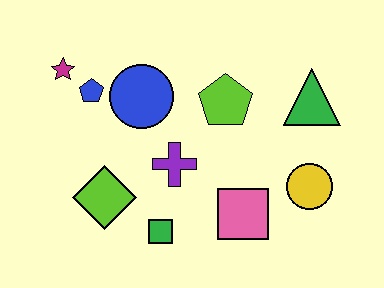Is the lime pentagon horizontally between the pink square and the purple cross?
Yes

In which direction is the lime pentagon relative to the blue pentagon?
The lime pentagon is to the right of the blue pentagon.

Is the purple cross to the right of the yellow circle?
No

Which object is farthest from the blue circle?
The yellow circle is farthest from the blue circle.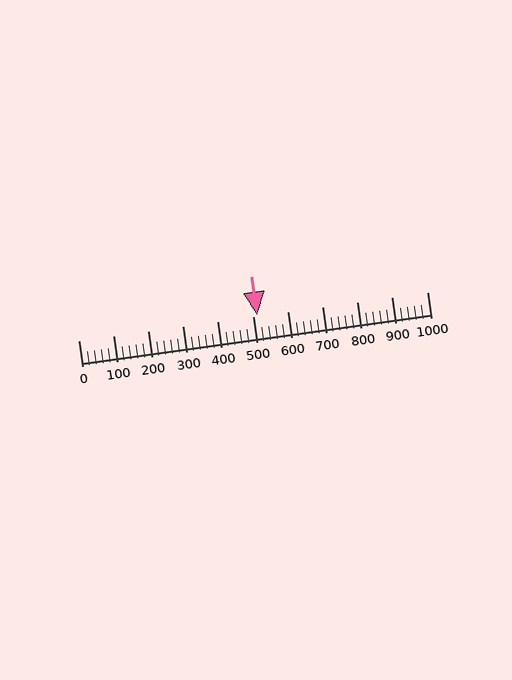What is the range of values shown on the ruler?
The ruler shows values from 0 to 1000.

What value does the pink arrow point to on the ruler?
The pink arrow points to approximately 512.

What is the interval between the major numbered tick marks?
The major tick marks are spaced 100 units apart.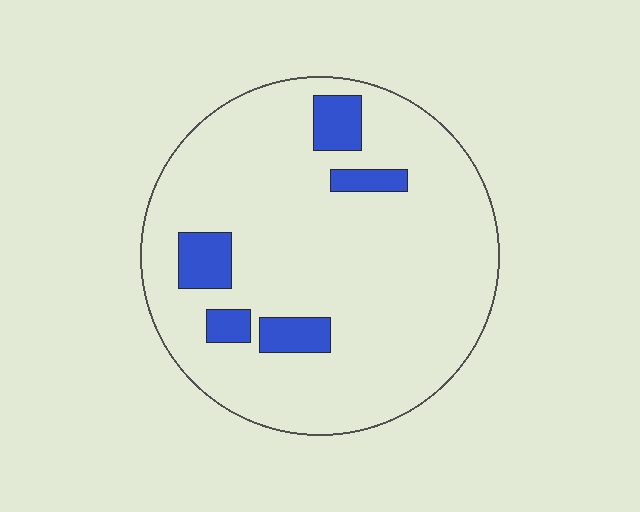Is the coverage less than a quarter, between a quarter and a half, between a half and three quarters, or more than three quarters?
Less than a quarter.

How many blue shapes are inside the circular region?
5.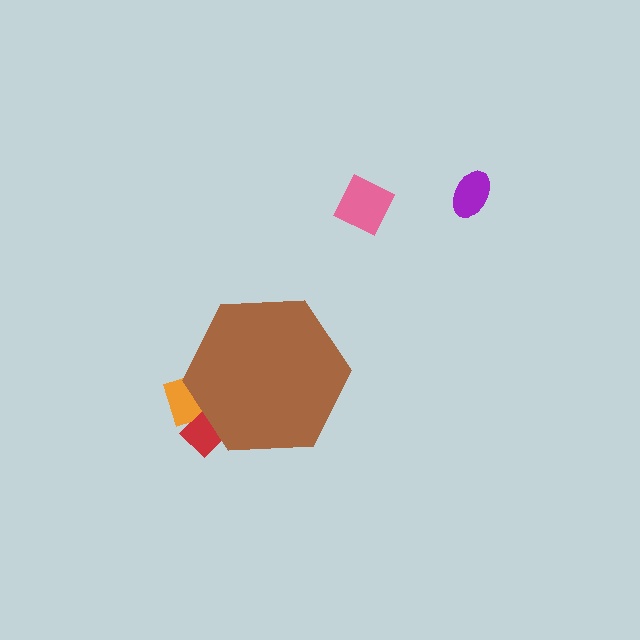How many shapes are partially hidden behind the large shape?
2 shapes are partially hidden.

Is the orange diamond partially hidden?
Yes, the orange diamond is partially hidden behind the brown hexagon.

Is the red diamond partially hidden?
Yes, the red diamond is partially hidden behind the brown hexagon.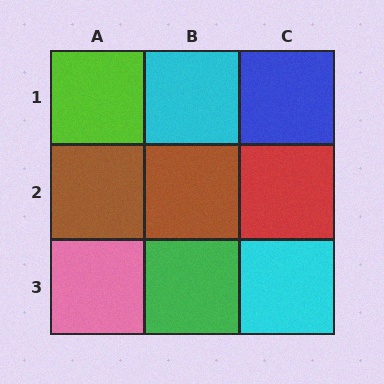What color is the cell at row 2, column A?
Brown.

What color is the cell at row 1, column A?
Lime.